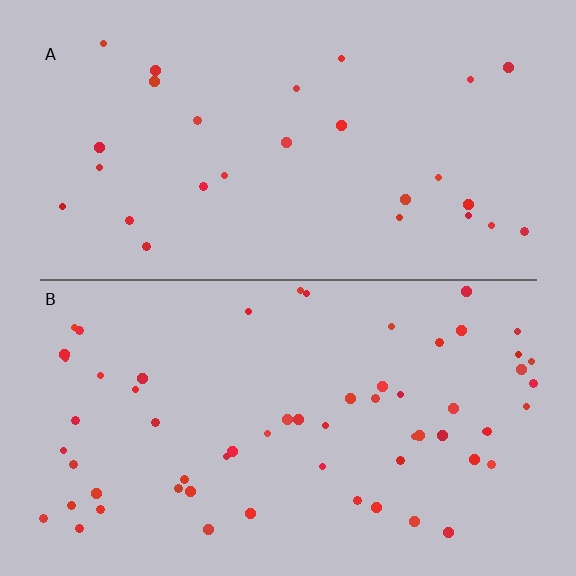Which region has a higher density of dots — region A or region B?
B (the bottom).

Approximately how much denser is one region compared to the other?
Approximately 2.3× — region B over region A.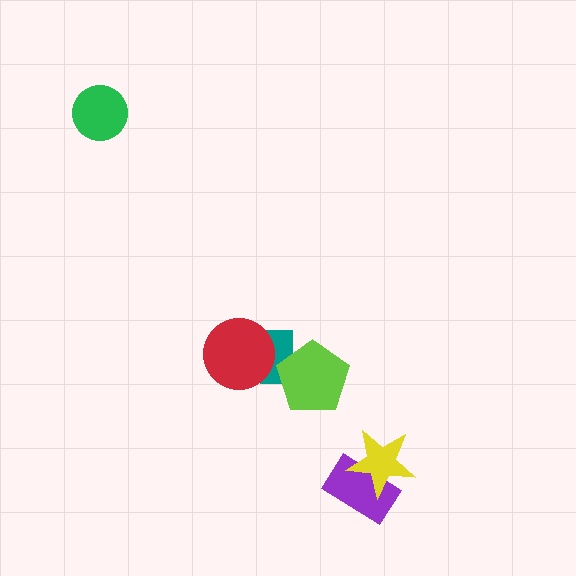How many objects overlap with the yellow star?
1 object overlaps with the yellow star.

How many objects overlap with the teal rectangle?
2 objects overlap with the teal rectangle.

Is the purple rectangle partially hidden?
Yes, it is partially covered by another shape.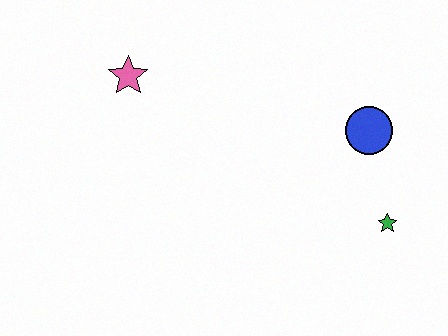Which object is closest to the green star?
The blue circle is closest to the green star.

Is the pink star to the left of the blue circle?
Yes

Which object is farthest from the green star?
The pink star is farthest from the green star.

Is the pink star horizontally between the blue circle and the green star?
No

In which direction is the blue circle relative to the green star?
The blue circle is above the green star.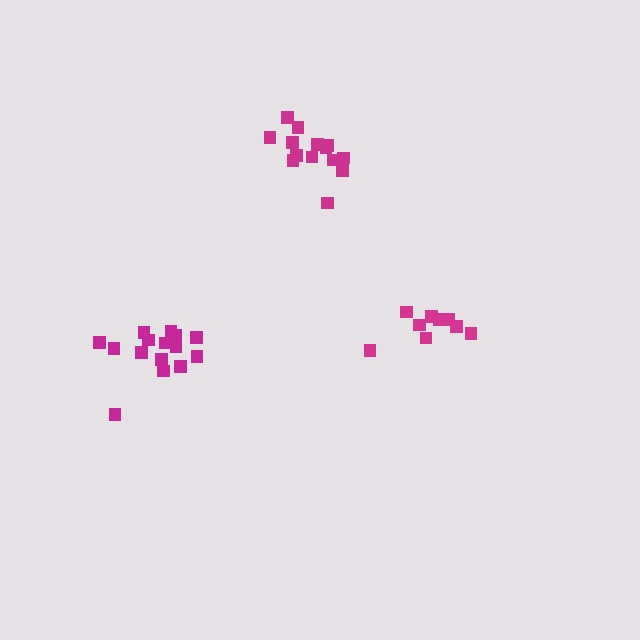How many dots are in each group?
Group 1: 9 dots, Group 2: 15 dots, Group 3: 14 dots (38 total).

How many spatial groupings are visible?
There are 3 spatial groupings.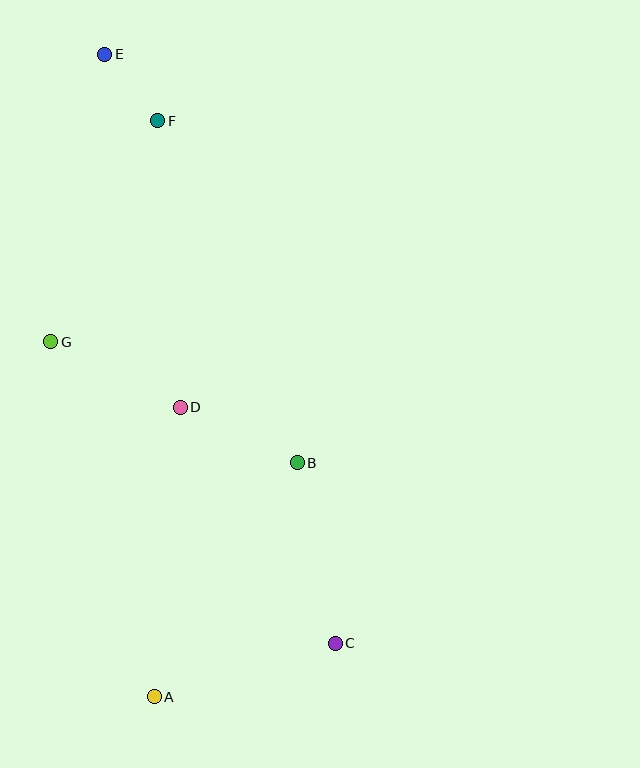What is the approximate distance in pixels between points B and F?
The distance between B and F is approximately 369 pixels.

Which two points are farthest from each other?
Points A and E are farthest from each other.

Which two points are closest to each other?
Points E and F are closest to each other.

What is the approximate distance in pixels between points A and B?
The distance between A and B is approximately 274 pixels.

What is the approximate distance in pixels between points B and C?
The distance between B and C is approximately 184 pixels.